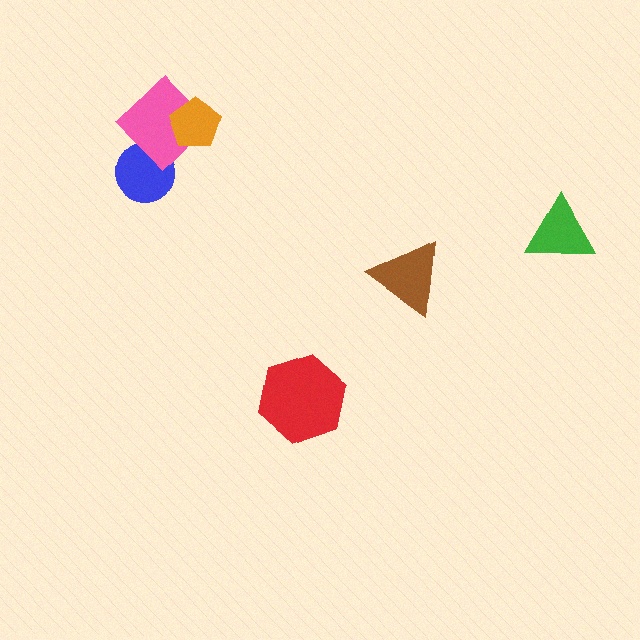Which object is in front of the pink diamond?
The orange pentagon is in front of the pink diamond.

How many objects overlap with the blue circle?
1 object overlaps with the blue circle.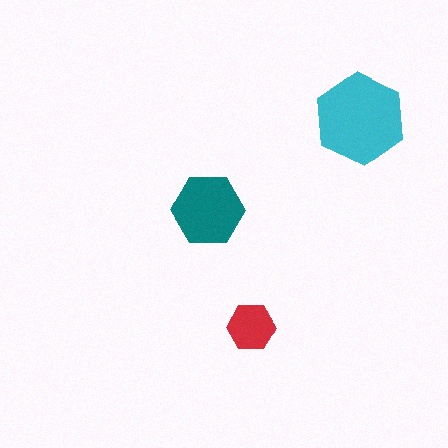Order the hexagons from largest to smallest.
the cyan one, the teal one, the red one.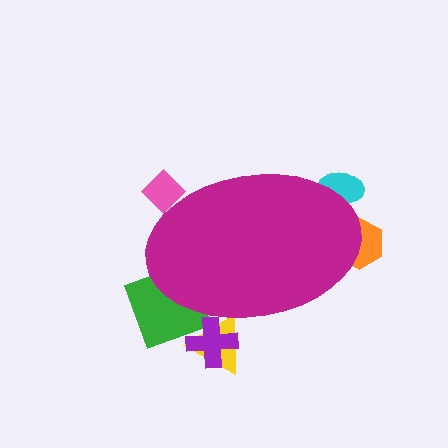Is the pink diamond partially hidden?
Yes, the pink diamond is partially hidden behind the magenta ellipse.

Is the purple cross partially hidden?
Yes, the purple cross is partially hidden behind the magenta ellipse.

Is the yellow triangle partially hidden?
Yes, the yellow triangle is partially hidden behind the magenta ellipse.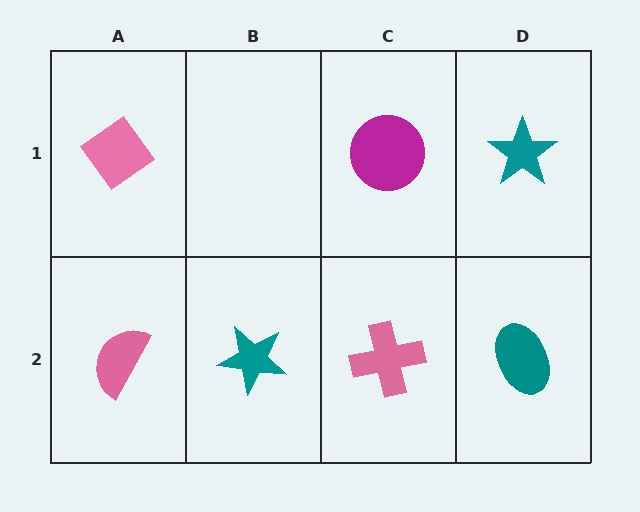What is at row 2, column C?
A pink cross.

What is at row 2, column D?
A teal ellipse.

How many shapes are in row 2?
4 shapes.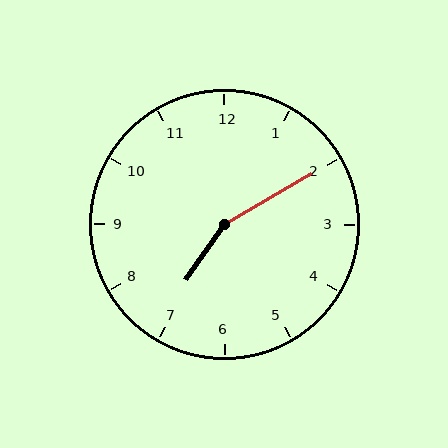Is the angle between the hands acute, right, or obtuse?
It is obtuse.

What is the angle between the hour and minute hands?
Approximately 155 degrees.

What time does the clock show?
7:10.